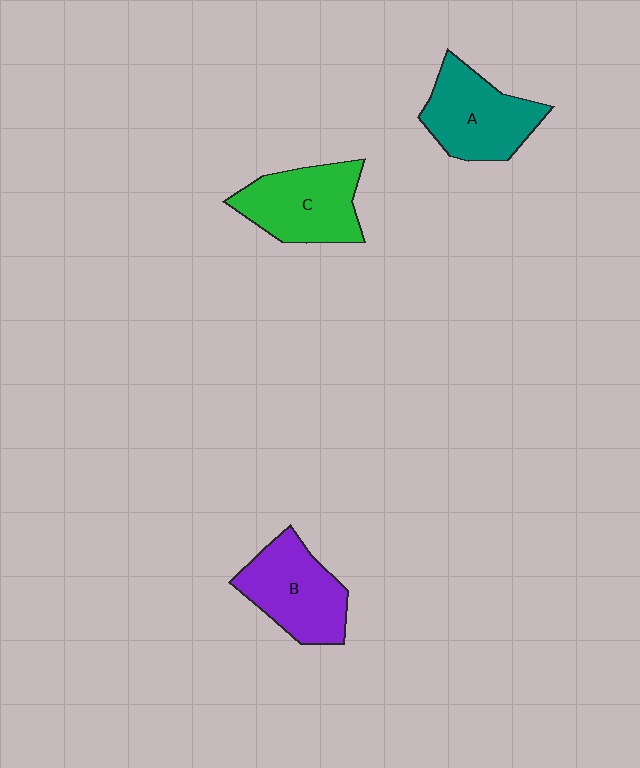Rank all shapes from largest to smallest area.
From largest to smallest: A (teal), C (green), B (purple).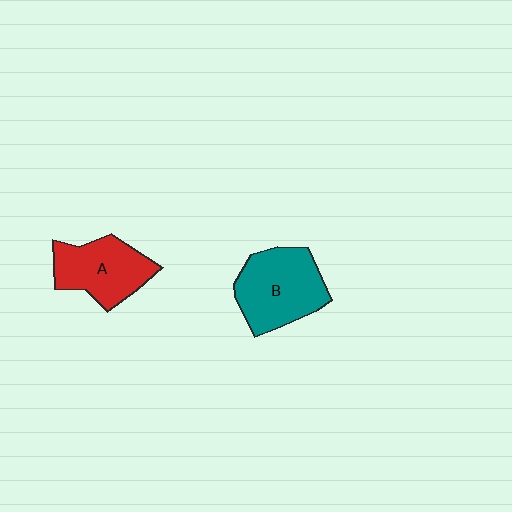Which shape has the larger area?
Shape B (teal).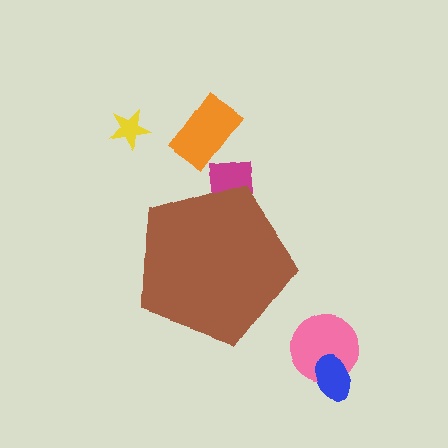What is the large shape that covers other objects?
A brown pentagon.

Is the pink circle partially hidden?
No, the pink circle is fully visible.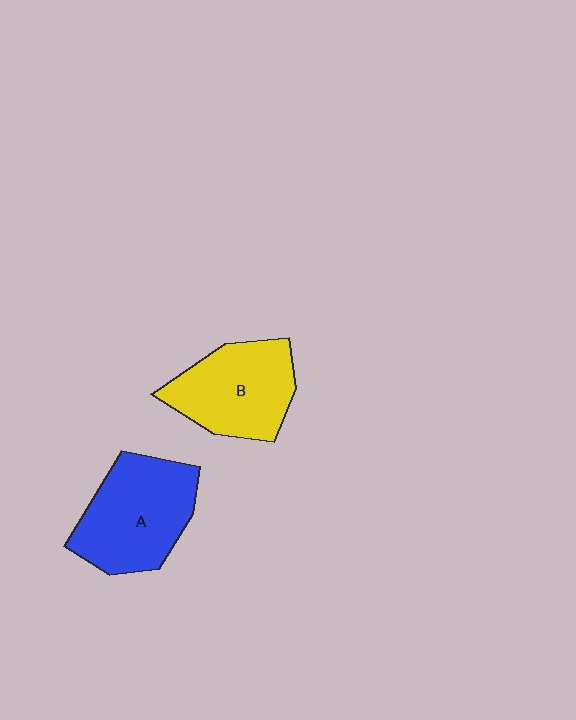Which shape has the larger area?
Shape A (blue).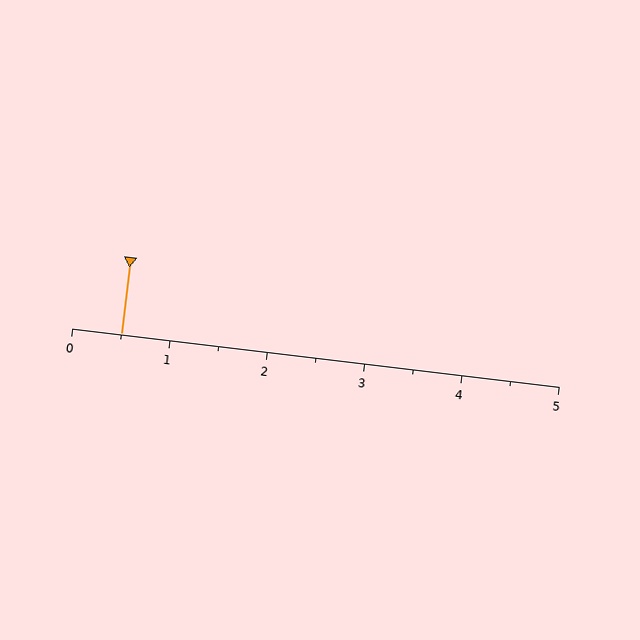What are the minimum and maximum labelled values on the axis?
The axis runs from 0 to 5.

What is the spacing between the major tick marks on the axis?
The major ticks are spaced 1 apart.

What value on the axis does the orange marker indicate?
The marker indicates approximately 0.5.